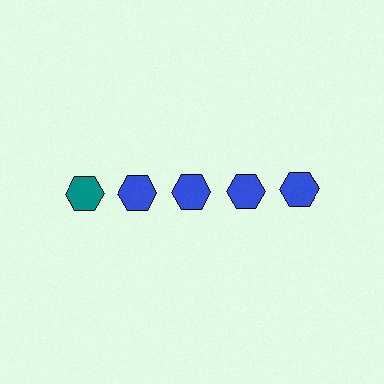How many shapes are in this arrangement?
There are 5 shapes arranged in a grid pattern.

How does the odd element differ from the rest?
It has a different color: teal instead of blue.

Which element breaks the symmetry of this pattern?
The teal hexagon in the top row, leftmost column breaks the symmetry. All other shapes are blue hexagons.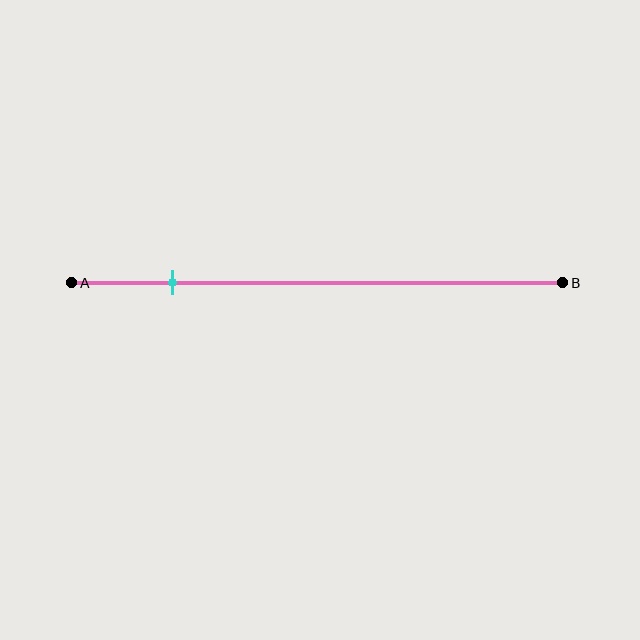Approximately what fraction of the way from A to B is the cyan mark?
The cyan mark is approximately 20% of the way from A to B.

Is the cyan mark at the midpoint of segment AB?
No, the mark is at about 20% from A, not at the 50% midpoint.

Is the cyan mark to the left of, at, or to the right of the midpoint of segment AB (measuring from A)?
The cyan mark is to the left of the midpoint of segment AB.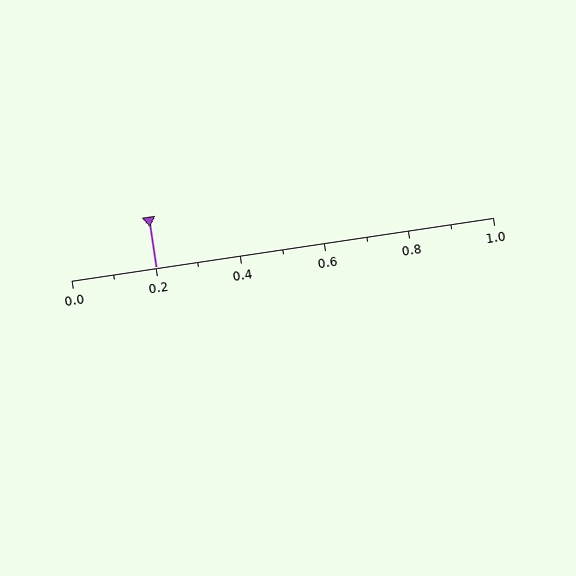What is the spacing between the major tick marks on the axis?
The major ticks are spaced 0.2 apart.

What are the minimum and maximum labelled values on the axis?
The axis runs from 0.0 to 1.0.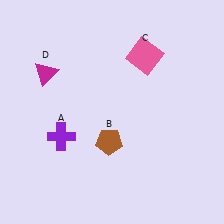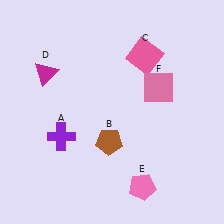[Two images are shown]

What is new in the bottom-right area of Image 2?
A pink pentagon (E) was added in the bottom-right area of Image 2.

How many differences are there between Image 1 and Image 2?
There are 2 differences between the two images.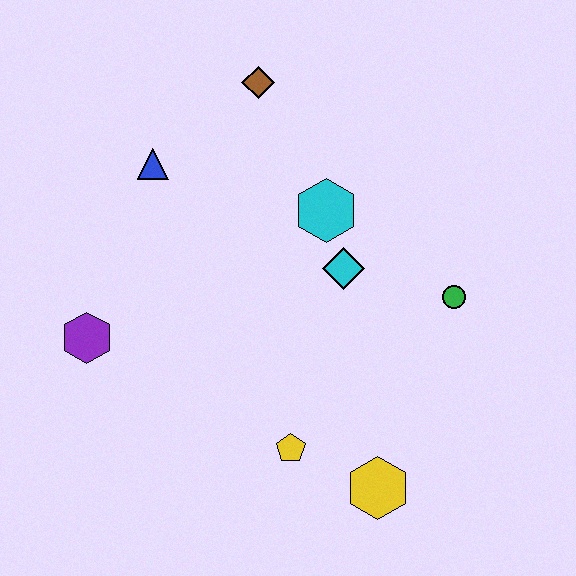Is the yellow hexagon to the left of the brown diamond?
No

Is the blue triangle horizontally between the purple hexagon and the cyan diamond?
Yes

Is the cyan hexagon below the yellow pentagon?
No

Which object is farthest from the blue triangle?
The yellow hexagon is farthest from the blue triangle.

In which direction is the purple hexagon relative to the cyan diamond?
The purple hexagon is to the left of the cyan diamond.